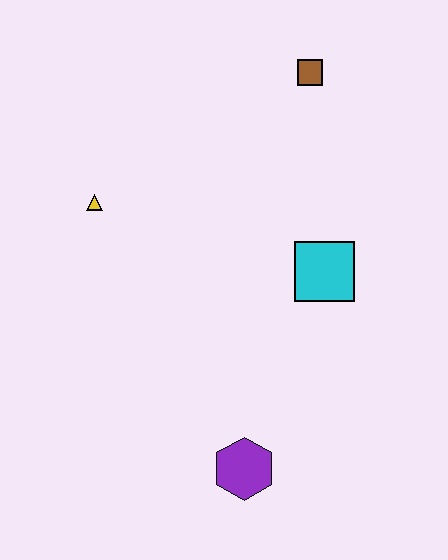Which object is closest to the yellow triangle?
The cyan square is closest to the yellow triangle.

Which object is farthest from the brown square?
The purple hexagon is farthest from the brown square.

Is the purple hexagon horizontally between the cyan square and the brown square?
No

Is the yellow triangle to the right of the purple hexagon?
No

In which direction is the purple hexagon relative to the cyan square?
The purple hexagon is below the cyan square.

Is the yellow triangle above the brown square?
No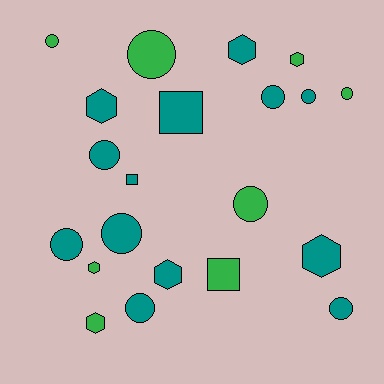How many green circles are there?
There are 4 green circles.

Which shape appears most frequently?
Circle, with 11 objects.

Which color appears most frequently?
Teal, with 13 objects.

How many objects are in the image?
There are 21 objects.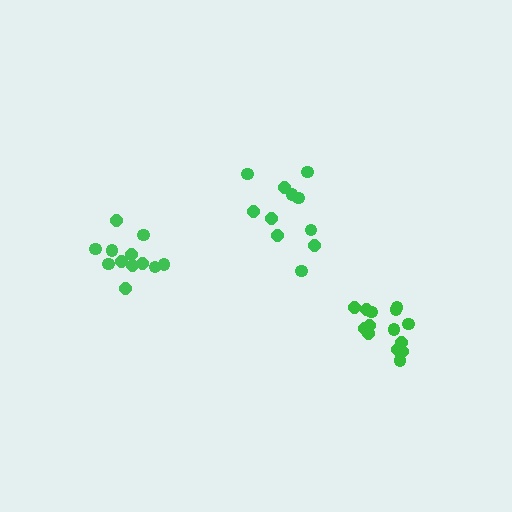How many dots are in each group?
Group 1: 11 dots, Group 2: 14 dots, Group 3: 12 dots (37 total).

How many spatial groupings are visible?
There are 3 spatial groupings.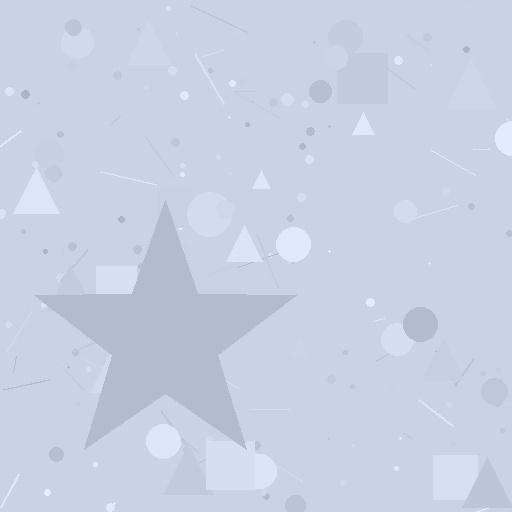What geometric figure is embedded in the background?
A star is embedded in the background.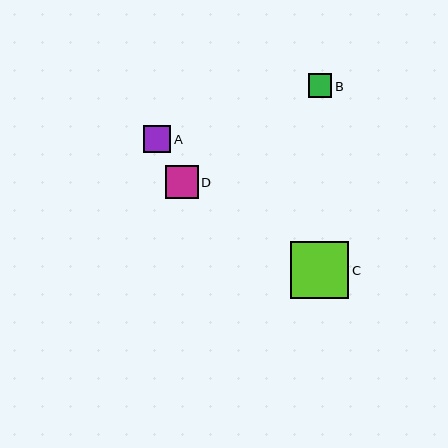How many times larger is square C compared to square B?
Square C is approximately 2.4 times the size of square B.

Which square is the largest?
Square C is the largest with a size of approximately 57 pixels.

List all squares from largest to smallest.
From largest to smallest: C, D, A, B.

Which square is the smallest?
Square B is the smallest with a size of approximately 24 pixels.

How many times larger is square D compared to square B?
Square D is approximately 1.4 times the size of square B.